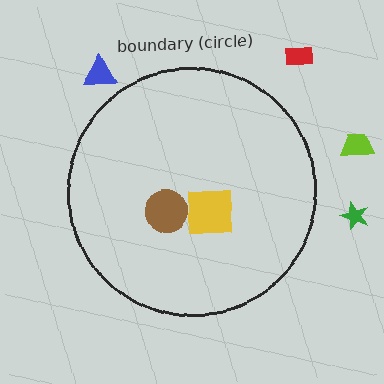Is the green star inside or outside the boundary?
Outside.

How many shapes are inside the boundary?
2 inside, 4 outside.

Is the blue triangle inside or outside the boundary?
Outside.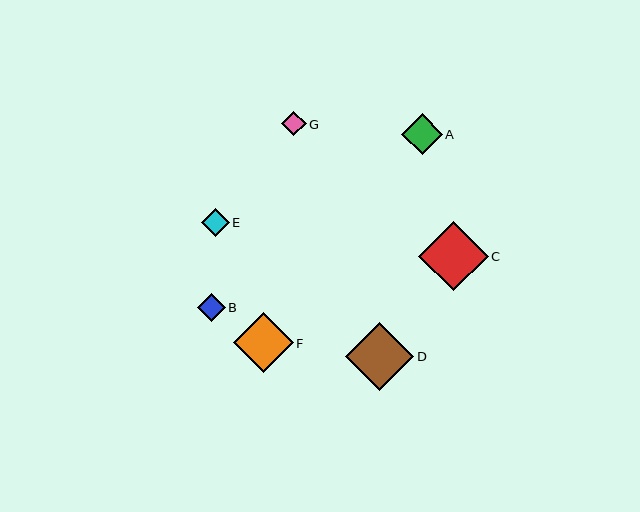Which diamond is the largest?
Diamond C is the largest with a size of approximately 69 pixels.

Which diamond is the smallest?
Diamond G is the smallest with a size of approximately 24 pixels.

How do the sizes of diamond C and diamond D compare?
Diamond C and diamond D are approximately the same size.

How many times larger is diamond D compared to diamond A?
Diamond D is approximately 1.7 times the size of diamond A.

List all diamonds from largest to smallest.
From largest to smallest: C, D, F, A, B, E, G.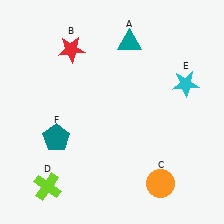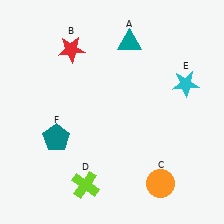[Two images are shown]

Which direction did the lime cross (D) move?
The lime cross (D) moved right.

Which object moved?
The lime cross (D) moved right.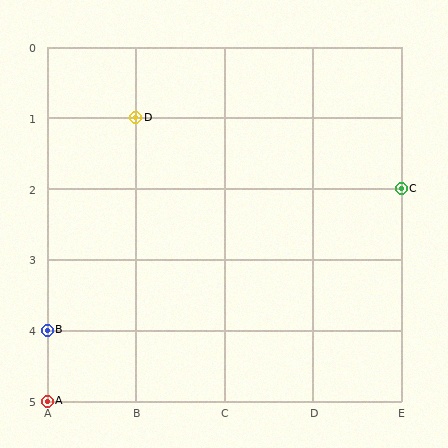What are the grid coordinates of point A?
Point A is at grid coordinates (A, 5).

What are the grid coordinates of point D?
Point D is at grid coordinates (B, 1).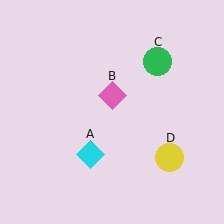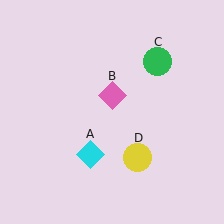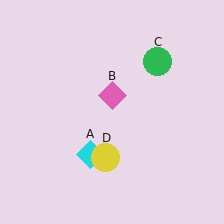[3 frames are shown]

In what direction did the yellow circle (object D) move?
The yellow circle (object D) moved left.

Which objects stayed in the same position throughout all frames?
Cyan diamond (object A) and pink diamond (object B) and green circle (object C) remained stationary.